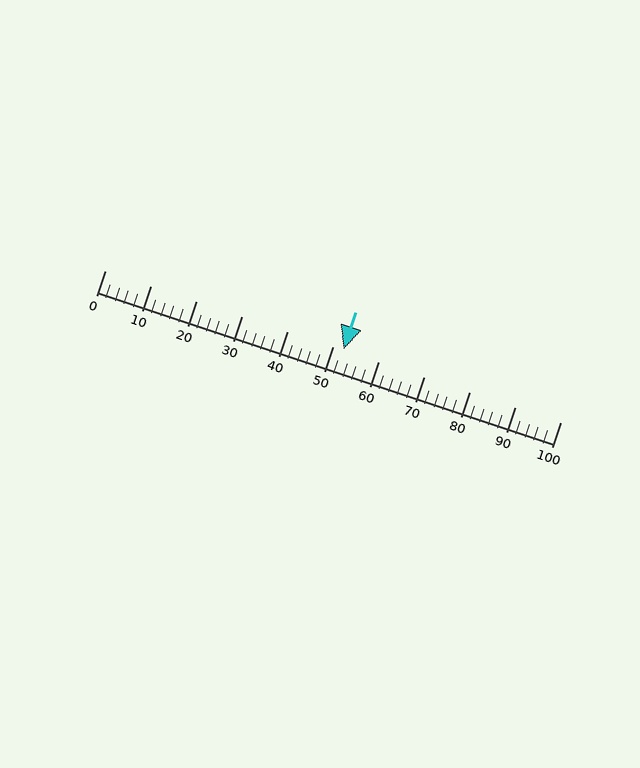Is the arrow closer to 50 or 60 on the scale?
The arrow is closer to 50.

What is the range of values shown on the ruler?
The ruler shows values from 0 to 100.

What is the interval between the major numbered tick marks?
The major tick marks are spaced 10 units apart.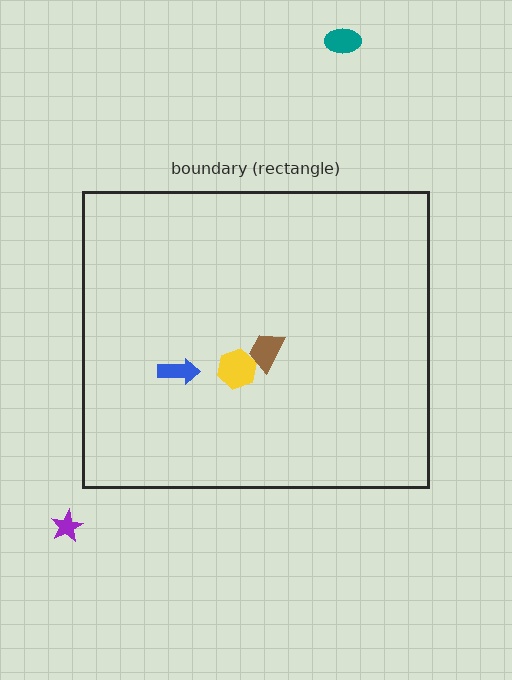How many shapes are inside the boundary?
3 inside, 2 outside.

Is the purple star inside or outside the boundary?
Outside.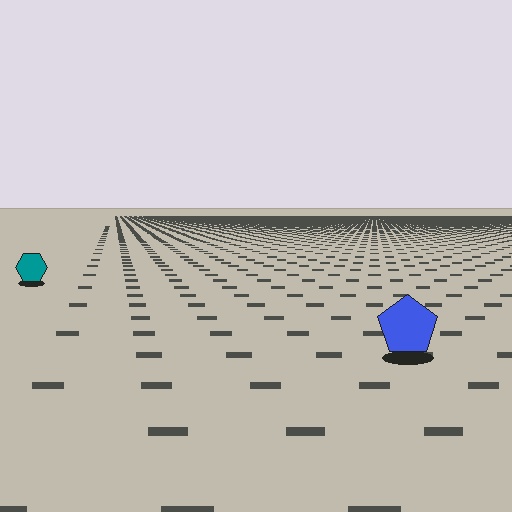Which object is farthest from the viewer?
The teal hexagon is farthest from the viewer. It appears smaller and the ground texture around it is denser.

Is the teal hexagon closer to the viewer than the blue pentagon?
No. The blue pentagon is closer — you can tell from the texture gradient: the ground texture is coarser near it.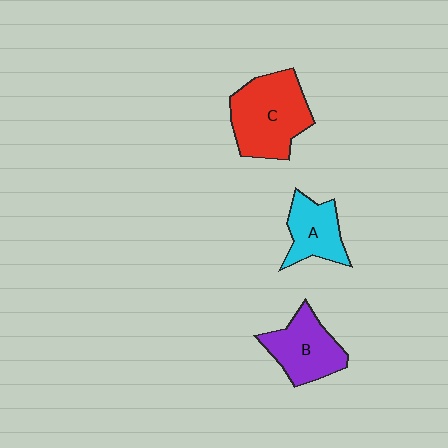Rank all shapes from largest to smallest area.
From largest to smallest: C (red), B (purple), A (cyan).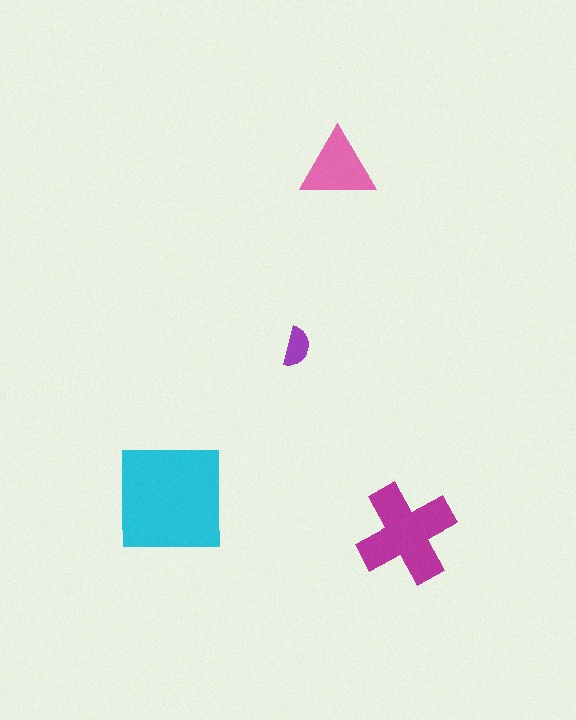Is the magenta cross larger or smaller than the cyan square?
Smaller.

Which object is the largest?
The cyan square.